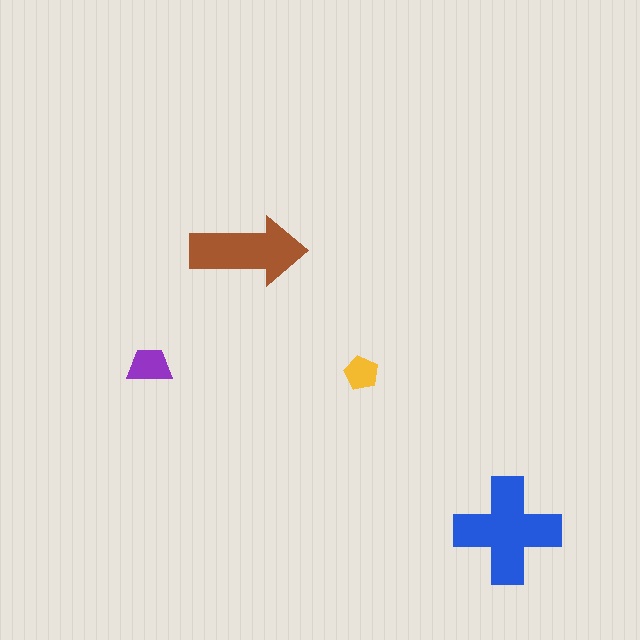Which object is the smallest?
The yellow pentagon.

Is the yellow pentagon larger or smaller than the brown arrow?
Smaller.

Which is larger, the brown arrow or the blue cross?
The blue cross.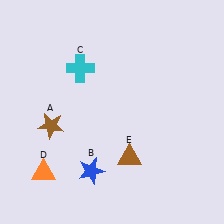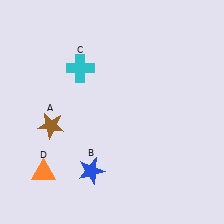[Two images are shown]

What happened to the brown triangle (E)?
The brown triangle (E) was removed in Image 2. It was in the bottom-right area of Image 1.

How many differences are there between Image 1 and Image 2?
There is 1 difference between the two images.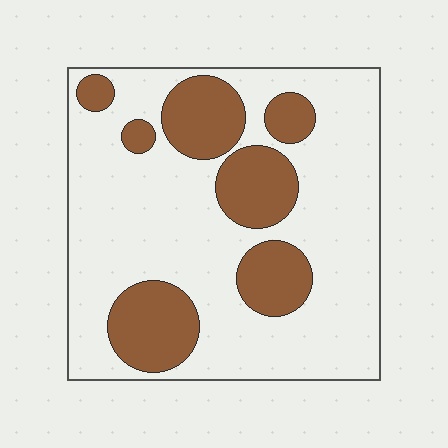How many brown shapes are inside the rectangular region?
7.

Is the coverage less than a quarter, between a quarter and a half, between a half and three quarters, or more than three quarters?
Between a quarter and a half.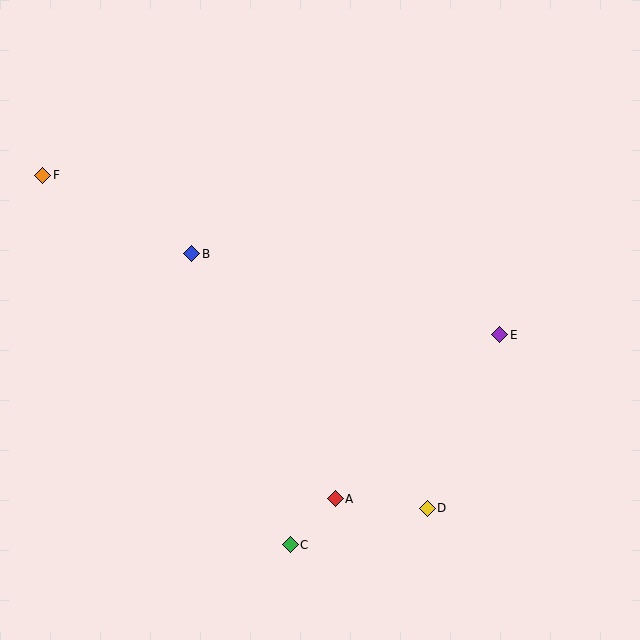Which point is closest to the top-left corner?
Point F is closest to the top-left corner.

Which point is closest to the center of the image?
Point B at (192, 254) is closest to the center.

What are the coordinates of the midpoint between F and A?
The midpoint between F and A is at (189, 337).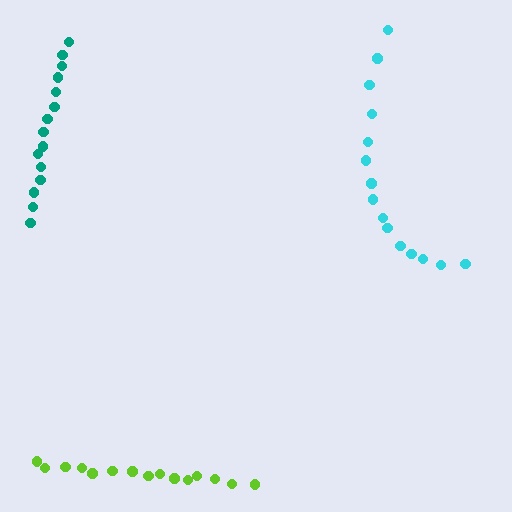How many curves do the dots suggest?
There are 3 distinct paths.